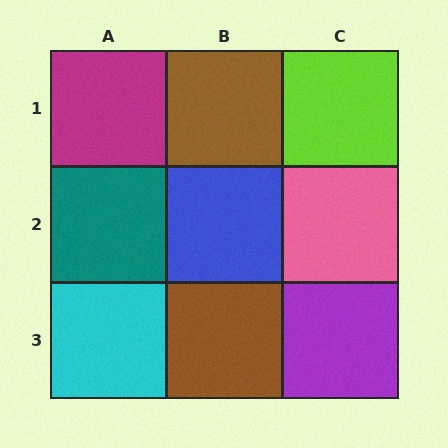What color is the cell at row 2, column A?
Teal.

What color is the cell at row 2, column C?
Pink.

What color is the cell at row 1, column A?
Magenta.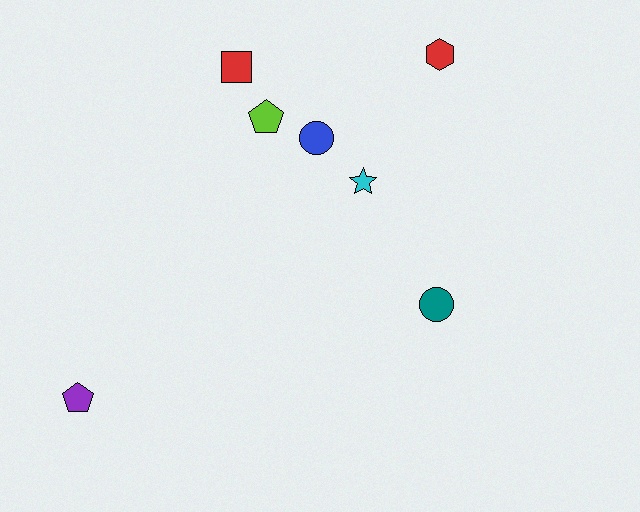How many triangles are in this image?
There are no triangles.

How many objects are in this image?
There are 7 objects.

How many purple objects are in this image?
There is 1 purple object.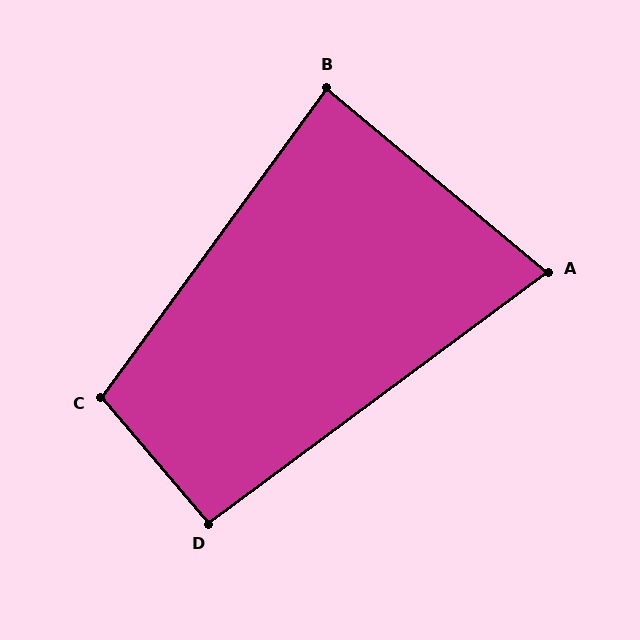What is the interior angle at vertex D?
Approximately 94 degrees (approximately right).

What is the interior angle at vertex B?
Approximately 86 degrees (approximately right).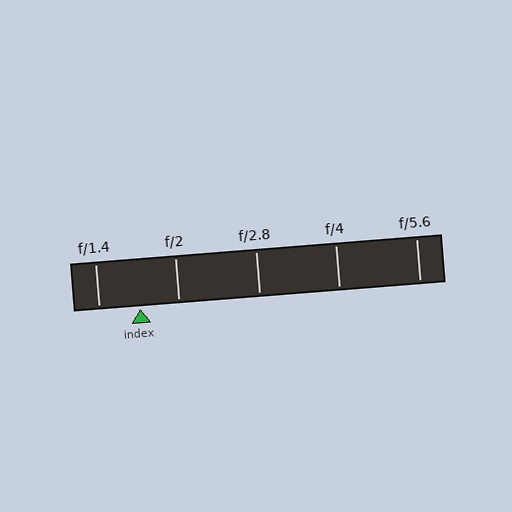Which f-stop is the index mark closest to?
The index mark is closest to f/2.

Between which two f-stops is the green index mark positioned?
The index mark is between f/1.4 and f/2.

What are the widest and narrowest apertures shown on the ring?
The widest aperture shown is f/1.4 and the narrowest is f/5.6.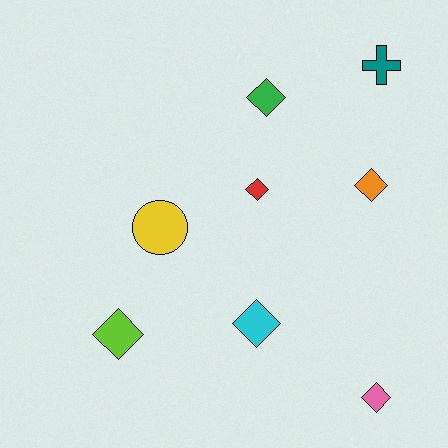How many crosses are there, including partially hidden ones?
There is 1 cross.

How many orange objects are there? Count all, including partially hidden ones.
There is 1 orange object.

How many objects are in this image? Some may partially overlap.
There are 8 objects.